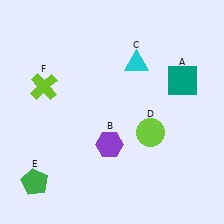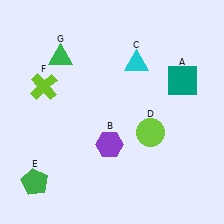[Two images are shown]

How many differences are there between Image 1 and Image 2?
There is 1 difference between the two images.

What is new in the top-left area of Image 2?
A green triangle (G) was added in the top-left area of Image 2.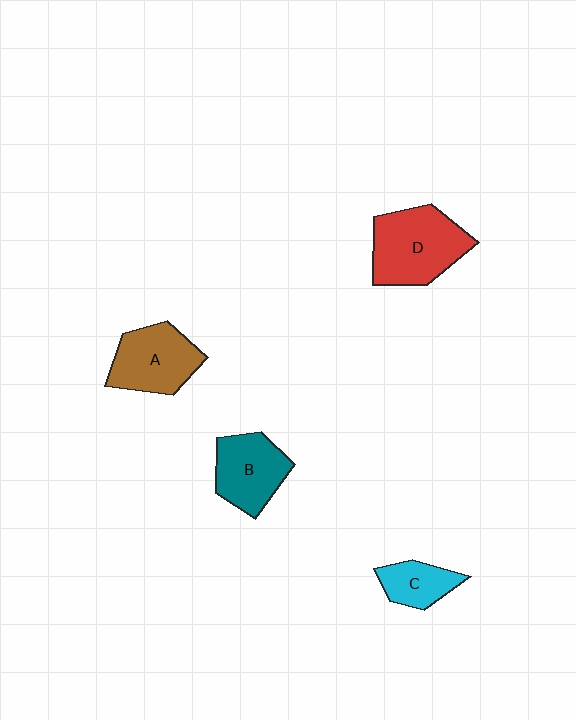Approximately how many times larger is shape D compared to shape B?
Approximately 1.3 times.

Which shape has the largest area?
Shape D (red).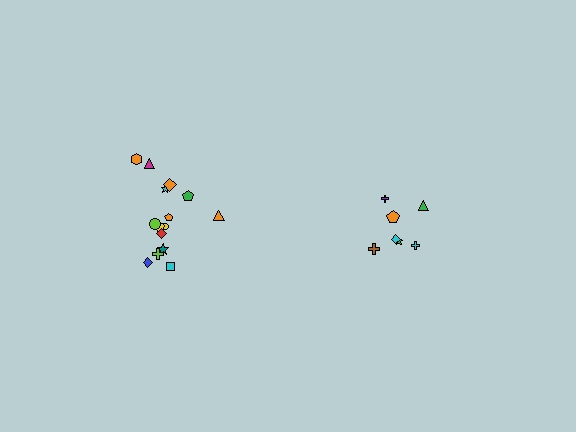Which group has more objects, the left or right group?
The left group.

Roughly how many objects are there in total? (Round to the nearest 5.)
Roughly 20 objects in total.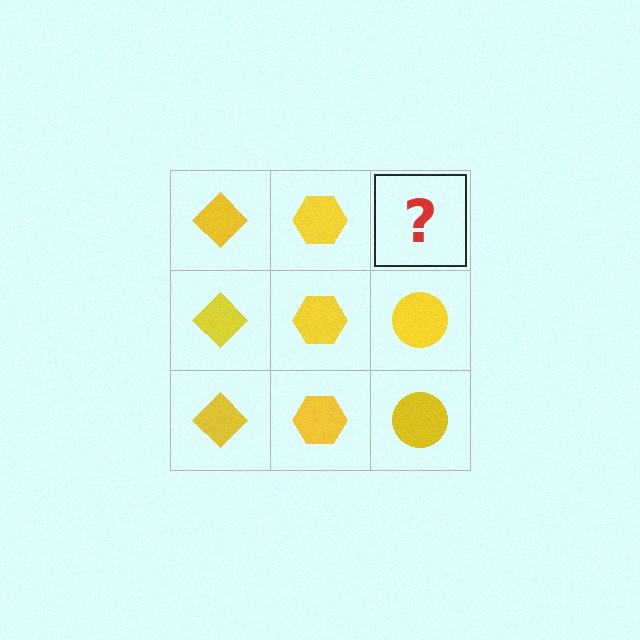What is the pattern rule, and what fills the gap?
The rule is that each column has a consistent shape. The gap should be filled with a yellow circle.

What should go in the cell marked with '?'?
The missing cell should contain a yellow circle.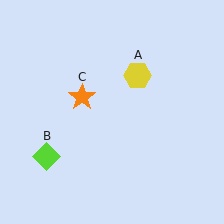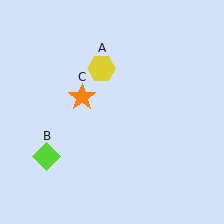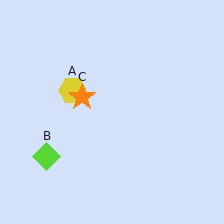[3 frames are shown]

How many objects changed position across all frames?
1 object changed position: yellow hexagon (object A).